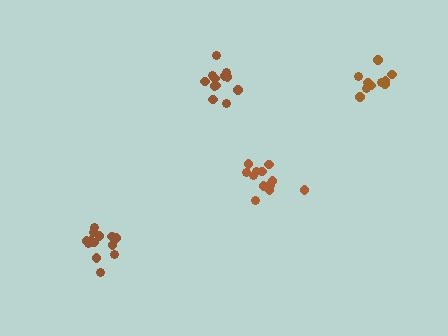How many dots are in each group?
Group 1: 12 dots, Group 2: 13 dots, Group 3: 10 dots, Group 4: 12 dots (47 total).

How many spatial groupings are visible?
There are 4 spatial groupings.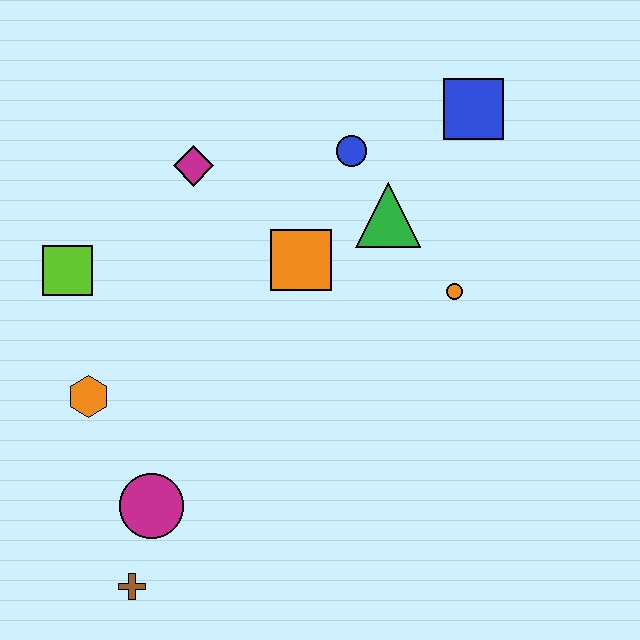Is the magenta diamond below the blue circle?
Yes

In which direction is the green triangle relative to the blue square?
The green triangle is below the blue square.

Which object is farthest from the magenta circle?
The blue square is farthest from the magenta circle.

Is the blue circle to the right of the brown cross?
Yes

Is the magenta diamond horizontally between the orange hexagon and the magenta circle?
No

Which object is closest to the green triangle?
The blue circle is closest to the green triangle.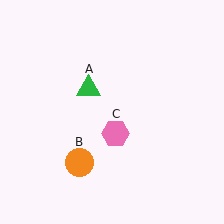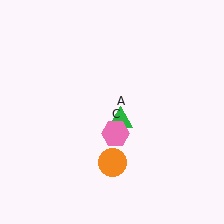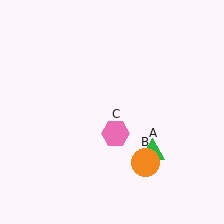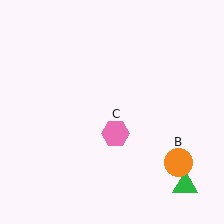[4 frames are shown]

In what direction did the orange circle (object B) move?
The orange circle (object B) moved right.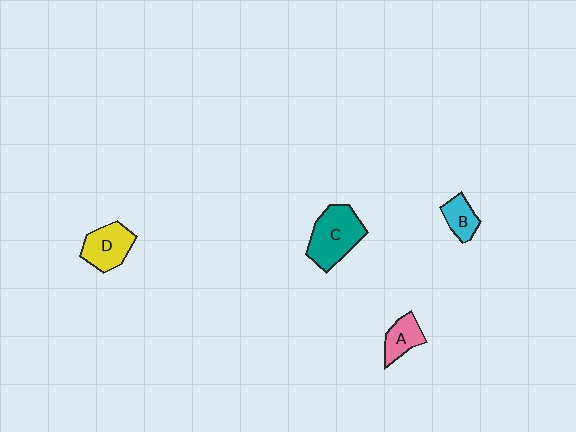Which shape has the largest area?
Shape C (teal).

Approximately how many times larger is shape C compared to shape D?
Approximately 1.4 times.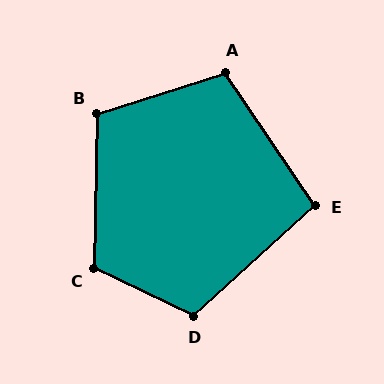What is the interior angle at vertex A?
Approximately 107 degrees (obtuse).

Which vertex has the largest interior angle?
C, at approximately 115 degrees.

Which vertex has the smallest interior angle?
E, at approximately 98 degrees.